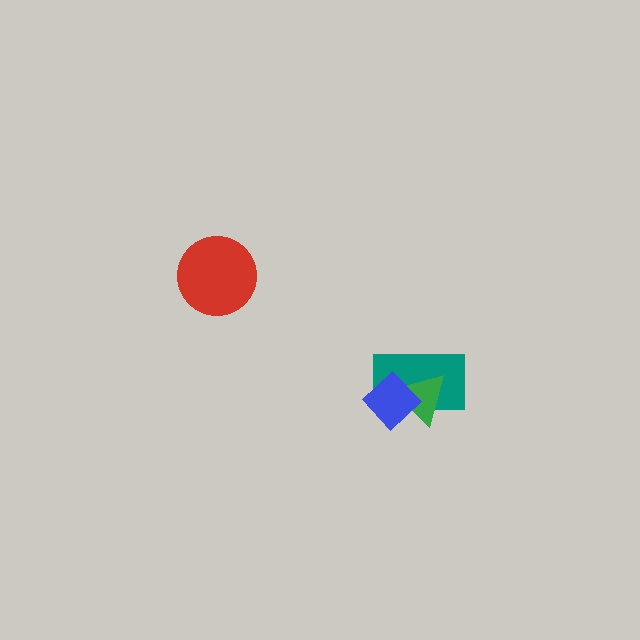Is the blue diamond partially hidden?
No, no other shape covers it.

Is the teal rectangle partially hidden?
Yes, it is partially covered by another shape.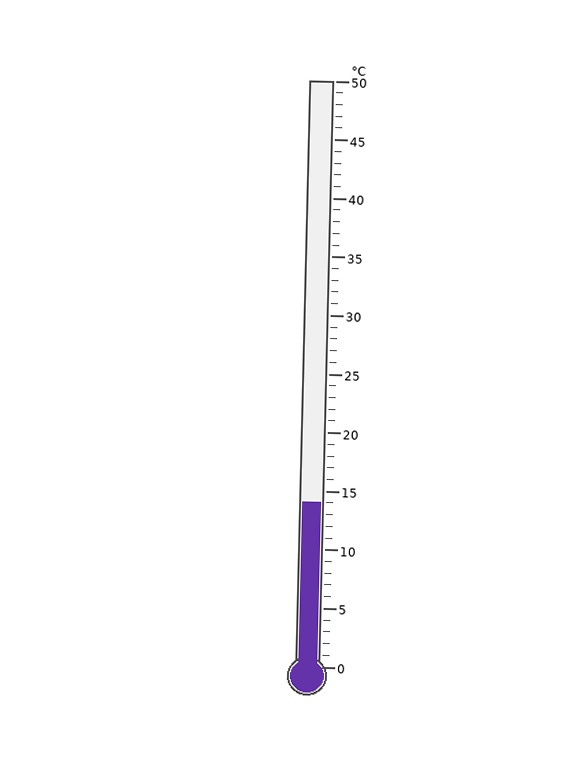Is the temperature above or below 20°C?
The temperature is below 20°C.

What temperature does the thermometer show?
The thermometer shows approximately 14°C.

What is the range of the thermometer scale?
The thermometer scale ranges from 0°C to 50°C.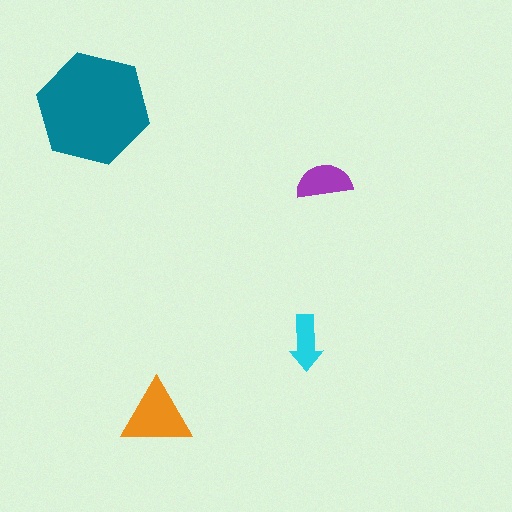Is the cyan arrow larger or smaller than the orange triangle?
Smaller.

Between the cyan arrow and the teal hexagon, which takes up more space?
The teal hexagon.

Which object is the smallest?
The cyan arrow.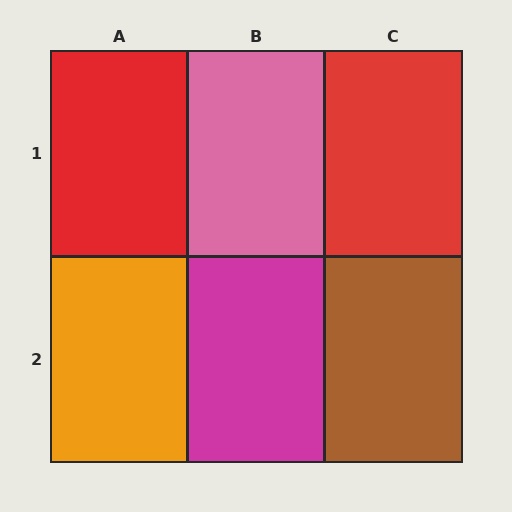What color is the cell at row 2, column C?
Brown.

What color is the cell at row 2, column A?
Orange.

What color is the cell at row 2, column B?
Magenta.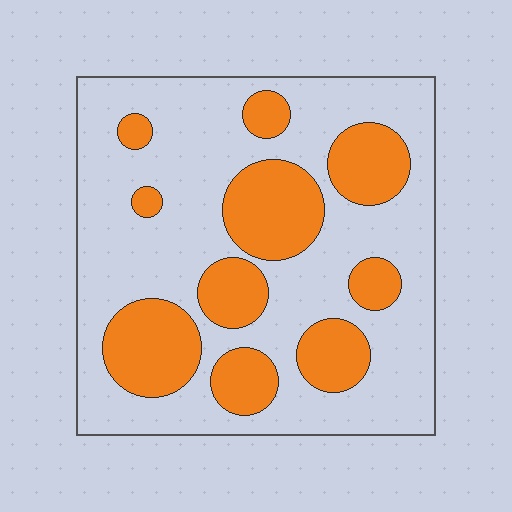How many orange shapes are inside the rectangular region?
10.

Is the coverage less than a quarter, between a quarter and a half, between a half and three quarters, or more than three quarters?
Between a quarter and a half.